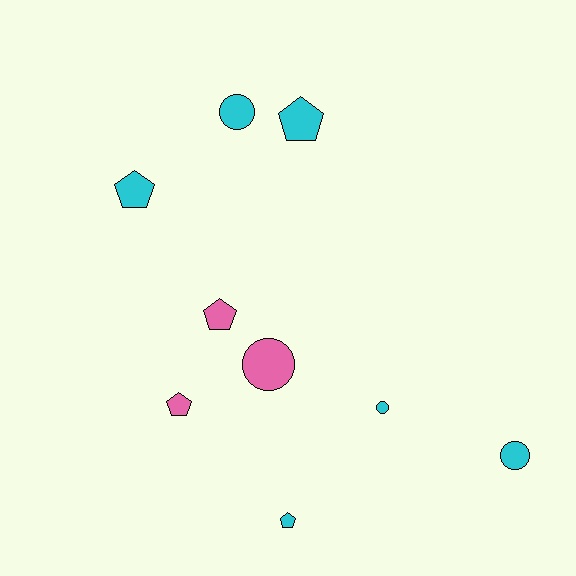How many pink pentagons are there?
There are 2 pink pentagons.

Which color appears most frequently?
Cyan, with 6 objects.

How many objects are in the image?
There are 9 objects.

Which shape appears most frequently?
Pentagon, with 5 objects.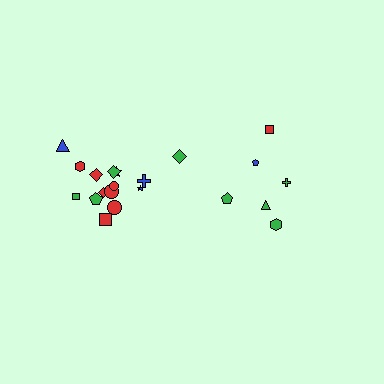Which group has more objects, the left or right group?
The left group.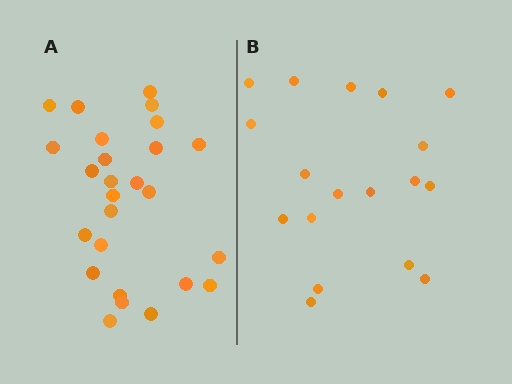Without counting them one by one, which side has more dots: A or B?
Region A (the left region) has more dots.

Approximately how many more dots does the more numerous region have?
Region A has roughly 8 or so more dots than region B.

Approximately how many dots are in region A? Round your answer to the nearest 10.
About 30 dots. (The exact count is 26, which rounds to 30.)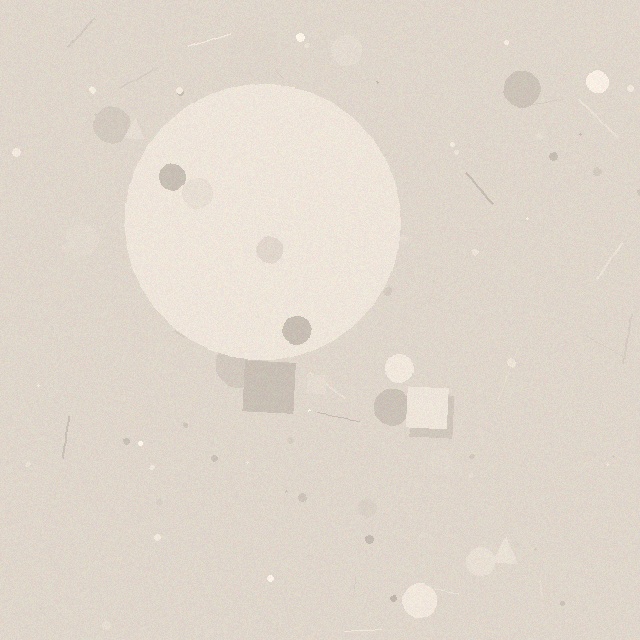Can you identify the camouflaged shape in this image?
The camouflaged shape is a circle.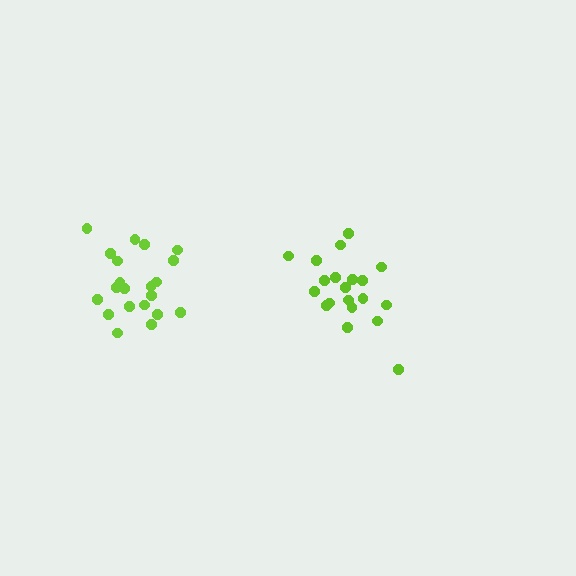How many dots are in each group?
Group 1: 21 dots, Group 2: 20 dots (41 total).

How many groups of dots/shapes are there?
There are 2 groups.